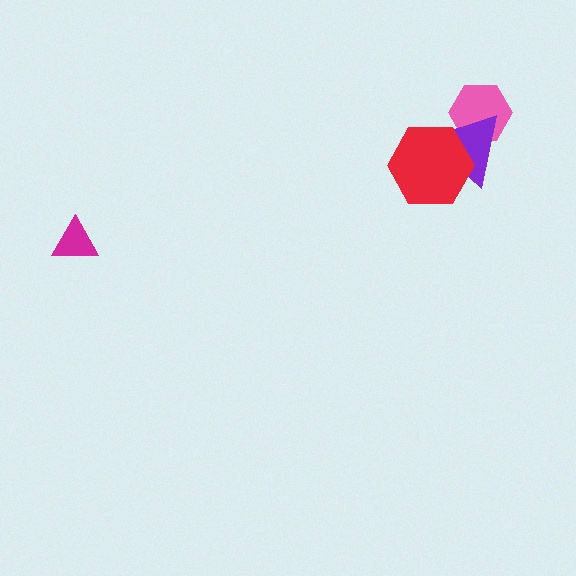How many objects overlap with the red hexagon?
1 object overlaps with the red hexagon.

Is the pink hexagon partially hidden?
Yes, it is partially covered by another shape.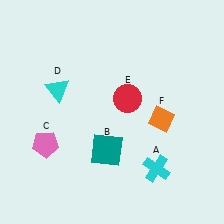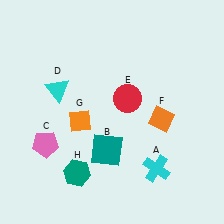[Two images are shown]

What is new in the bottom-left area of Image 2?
A teal hexagon (H) was added in the bottom-left area of Image 2.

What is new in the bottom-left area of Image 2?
An orange diamond (G) was added in the bottom-left area of Image 2.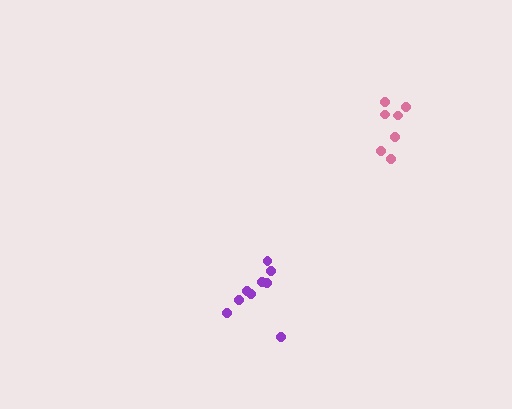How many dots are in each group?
Group 1: 9 dots, Group 2: 7 dots (16 total).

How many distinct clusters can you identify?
There are 2 distinct clusters.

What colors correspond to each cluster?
The clusters are colored: purple, pink.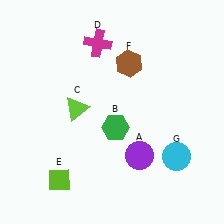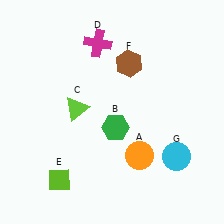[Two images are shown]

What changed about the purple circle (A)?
In Image 1, A is purple. In Image 2, it changed to orange.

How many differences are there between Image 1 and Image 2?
There is 1 difference between the two images.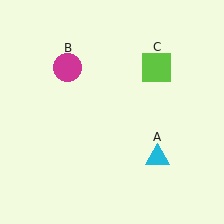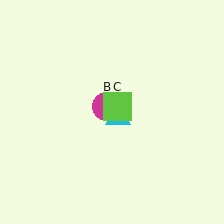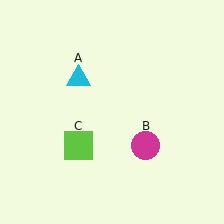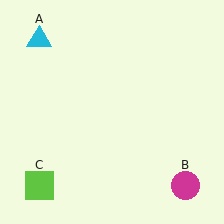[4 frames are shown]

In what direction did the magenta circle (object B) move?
The magenta circle (object B) moved down and to the right.